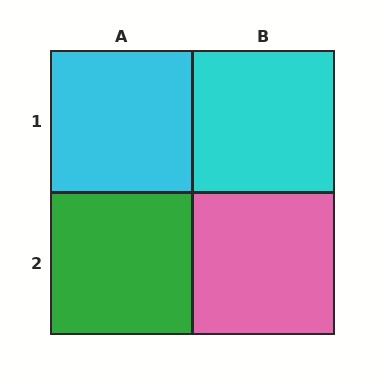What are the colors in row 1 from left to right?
Cyan, cyan.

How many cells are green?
1 cell is green.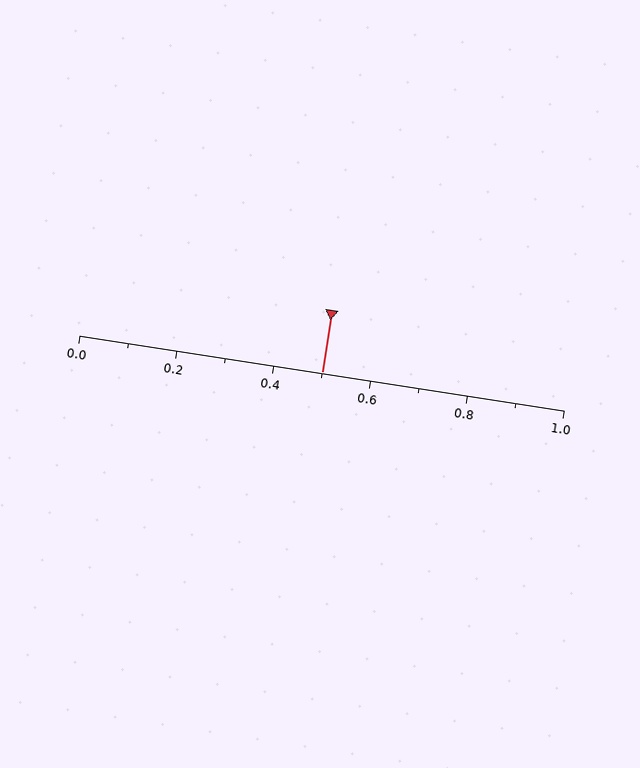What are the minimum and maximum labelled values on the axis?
The axis runs from 0.0 to 1.0.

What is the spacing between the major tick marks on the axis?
The major ticks are spaced 0.2 apart.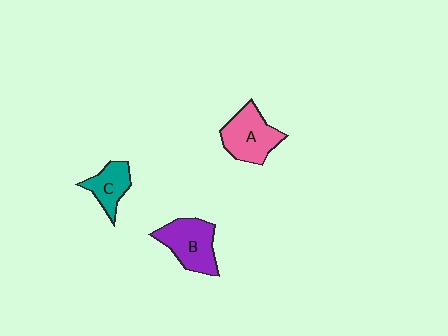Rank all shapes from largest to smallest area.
From largest to smallest: B (purple), A (pink), C (teal).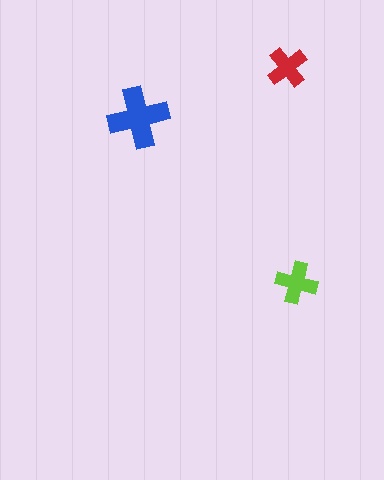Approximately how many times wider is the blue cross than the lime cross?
About 1.5 times wider.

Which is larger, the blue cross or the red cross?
The blue one.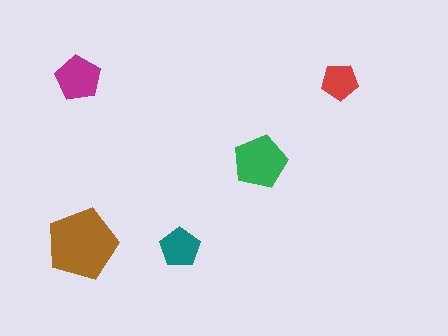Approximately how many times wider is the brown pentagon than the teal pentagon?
About 2 times wider.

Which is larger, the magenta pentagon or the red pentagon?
The magenta one.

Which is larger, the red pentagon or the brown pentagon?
The brown one.